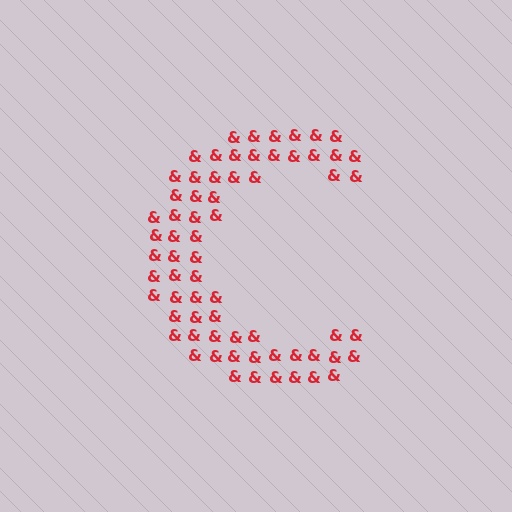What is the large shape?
The large shape is the letter C.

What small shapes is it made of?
It is made of small ampersands.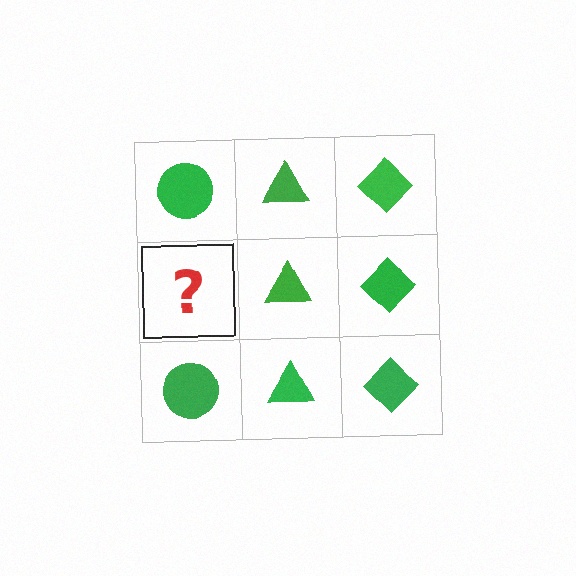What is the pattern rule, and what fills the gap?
The rule is that each column has a consistent shape. The gap should be filled with a green circle.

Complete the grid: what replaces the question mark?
The question mark should be replaced with a green circle.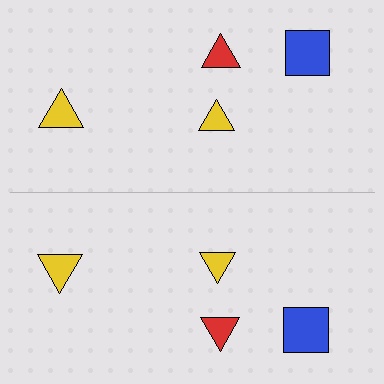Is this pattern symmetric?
Yes, this pattern has bilateral (reflection) symmetry.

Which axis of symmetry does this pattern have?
The pattern has a horizontal axis of symmetry running through the center of the image.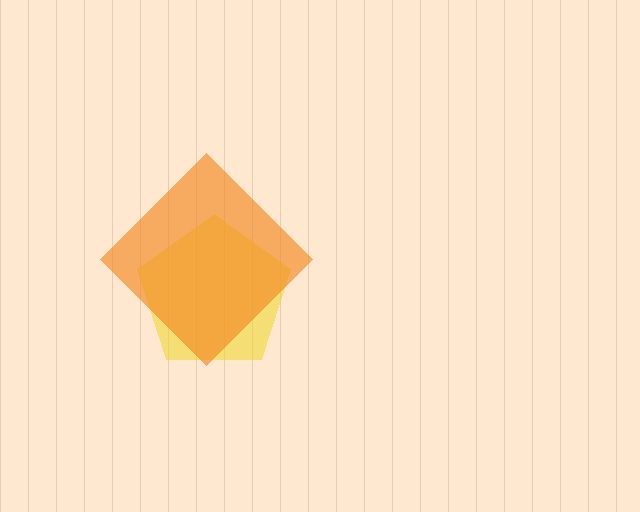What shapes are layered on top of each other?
The layered shapes are: a yellow pentagon, an orange diamond.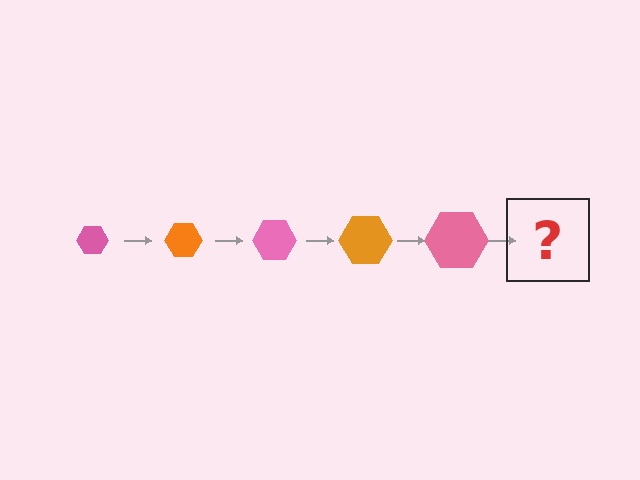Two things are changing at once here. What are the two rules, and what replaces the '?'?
The two rules are that the hexagon grows larger each step and the color cycles through pink and orange. The '?' should be an orange hexagon, larger than the previous one.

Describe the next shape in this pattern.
It should be an orange hexagon, larger than the previous one.